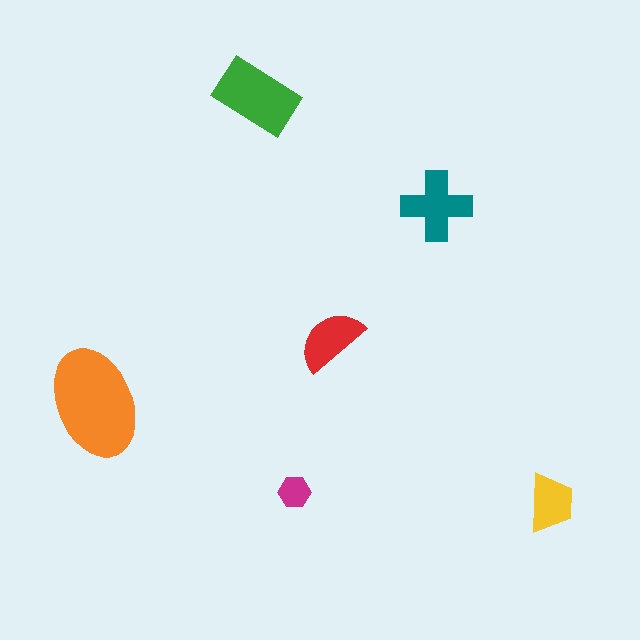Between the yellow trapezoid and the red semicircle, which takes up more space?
The red semicircle.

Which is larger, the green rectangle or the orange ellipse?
The orange ellipse.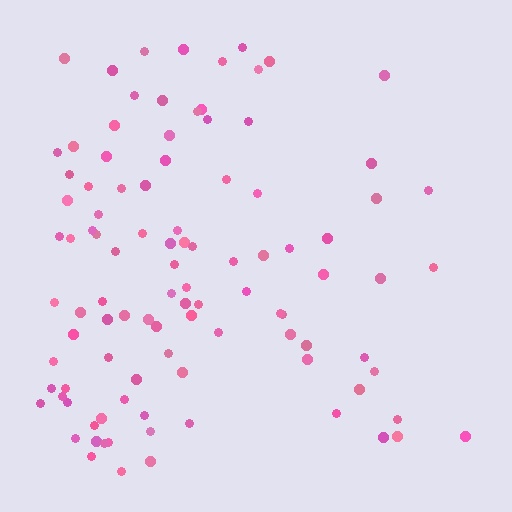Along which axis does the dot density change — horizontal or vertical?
Horizontal.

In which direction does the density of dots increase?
From right to left, with the left side densest.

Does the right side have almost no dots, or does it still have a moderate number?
Still a moderate number, just noticeably fewer than the left.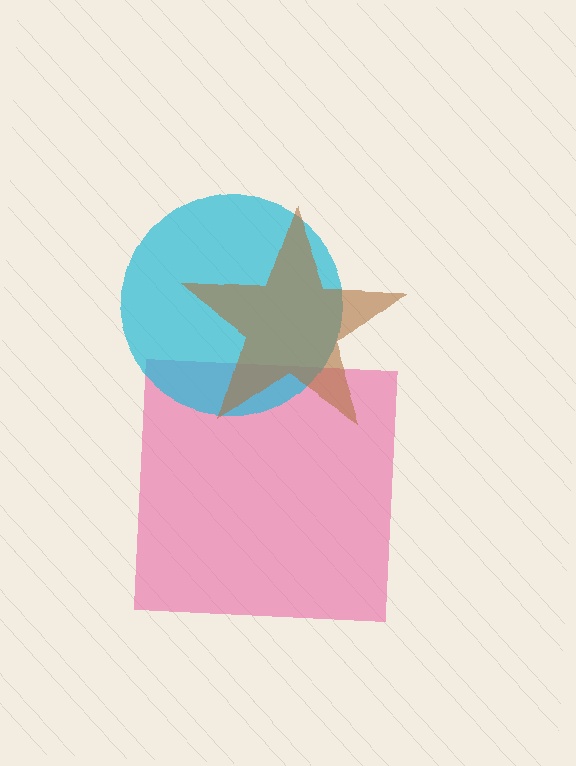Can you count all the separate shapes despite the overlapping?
Yes, there are 3 separate shapes.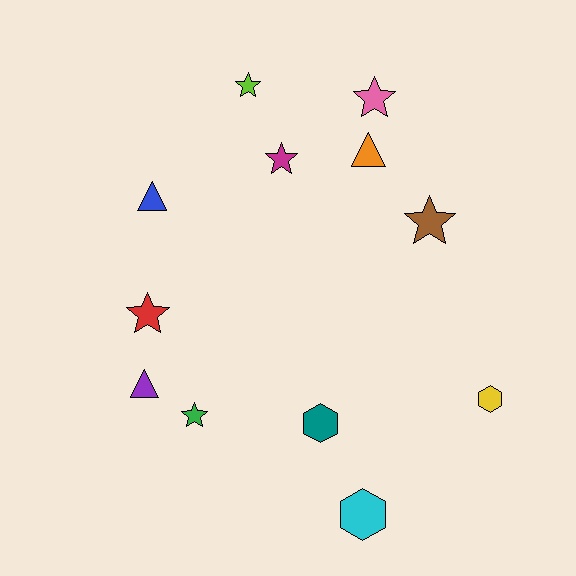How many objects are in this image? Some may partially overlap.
There are 12 objects.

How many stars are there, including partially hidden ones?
There are 6 stars.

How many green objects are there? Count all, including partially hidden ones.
There is 1 green object.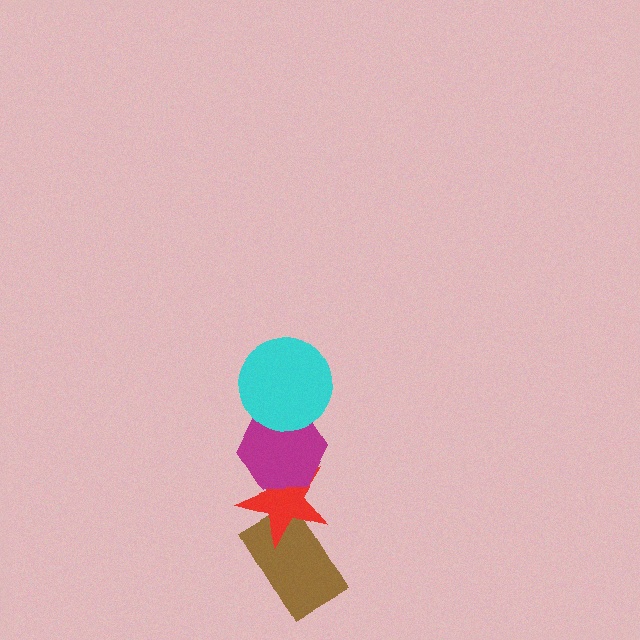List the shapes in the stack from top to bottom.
From top to bottom: the cyan circle, the magenta hexagon, the red star, the brown rectangle.